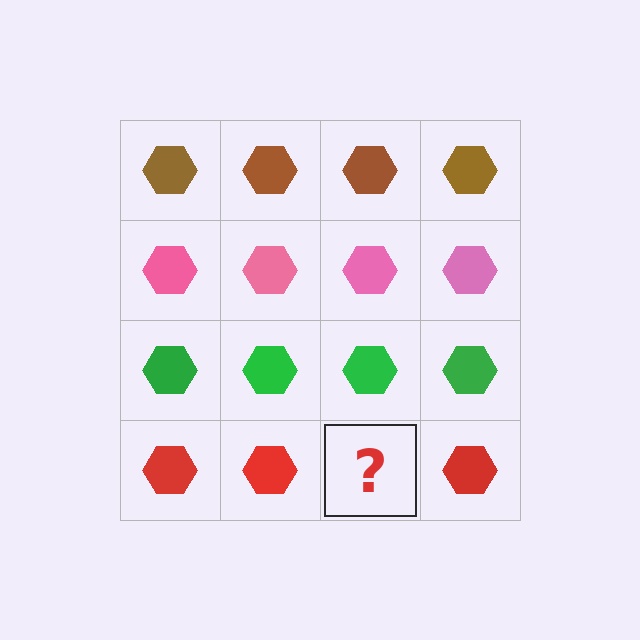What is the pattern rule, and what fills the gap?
The rule is that each row has a consistent color. The gap should be filled with a red hexagon.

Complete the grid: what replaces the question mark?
The question mark should be replaced with a red hexagon.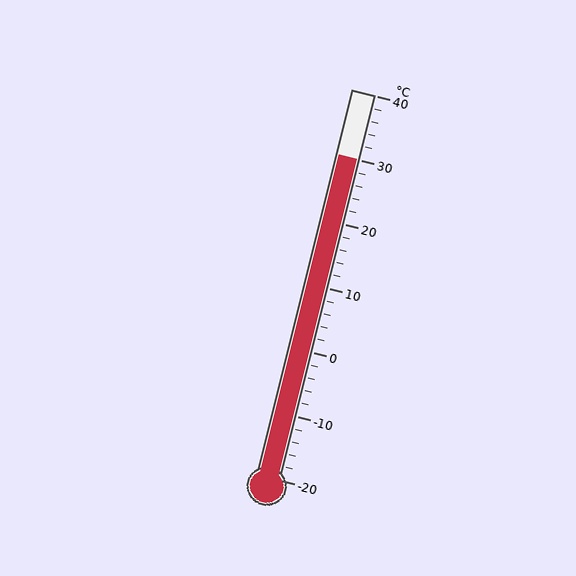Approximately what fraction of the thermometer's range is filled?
The thermometer is filled to approximately 85% of its range.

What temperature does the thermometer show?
The thermometer shows approximately 30°C.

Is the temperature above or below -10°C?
The temperature is above -10°C.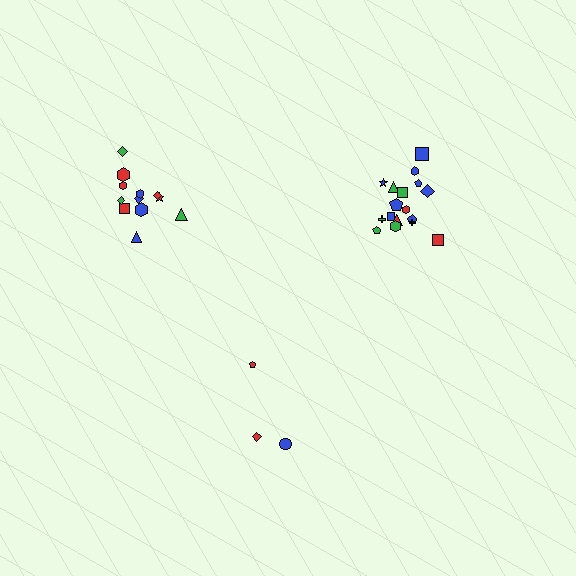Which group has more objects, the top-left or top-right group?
The top-right group.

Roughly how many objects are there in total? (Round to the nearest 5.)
Roughly 35 objects in total.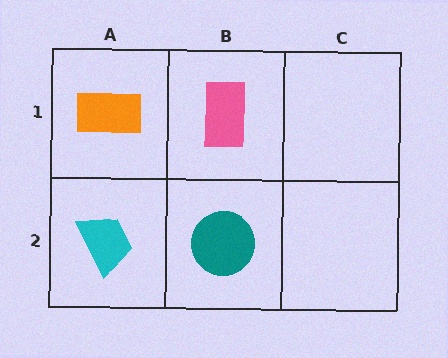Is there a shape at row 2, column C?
No, that cell is empty.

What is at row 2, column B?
A teal circle.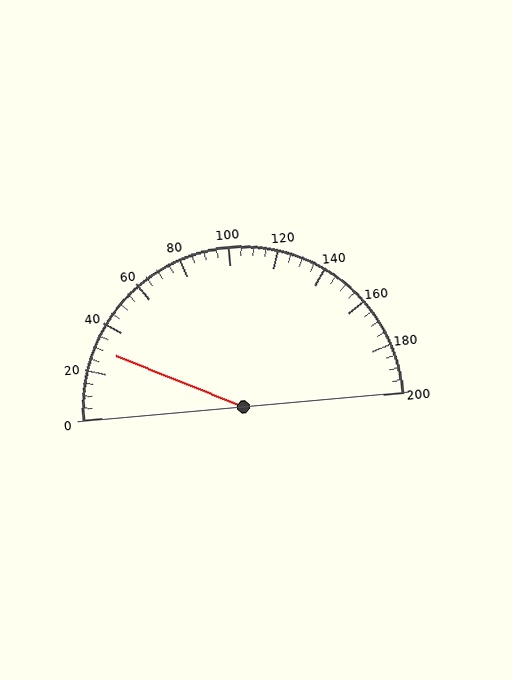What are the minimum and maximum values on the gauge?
The gauge ranges from 0 to 200.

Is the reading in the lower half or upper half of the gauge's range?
The reading is in the lower half of the range (0 to 200).